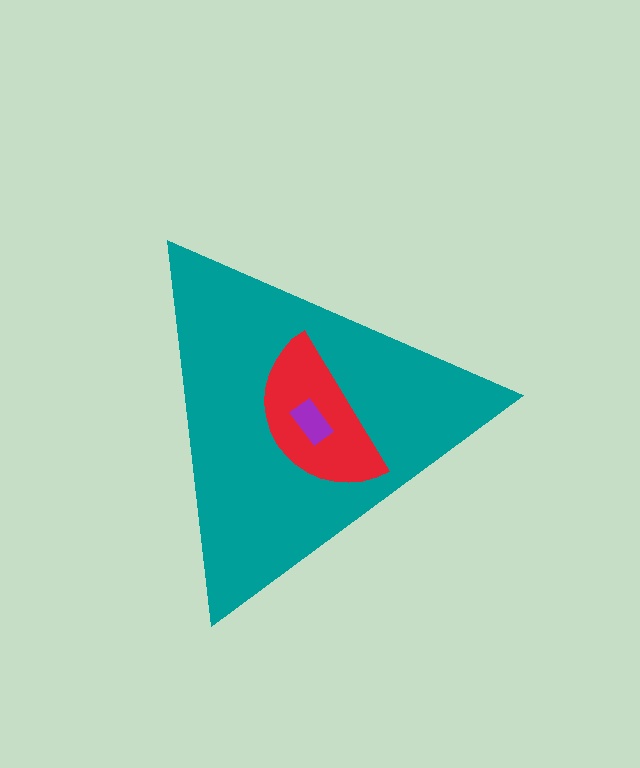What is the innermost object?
The purple rectangle.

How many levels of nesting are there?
3.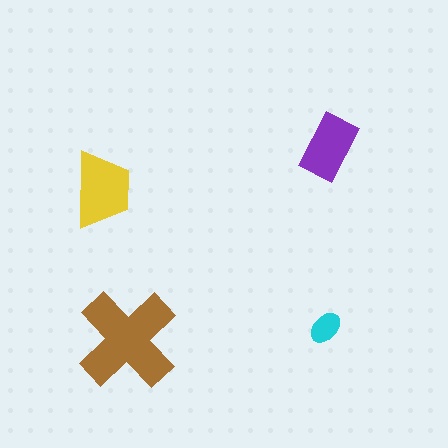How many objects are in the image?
There are 4 objects in the image.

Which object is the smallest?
The cyan ellipse.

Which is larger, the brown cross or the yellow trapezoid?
The brown cross.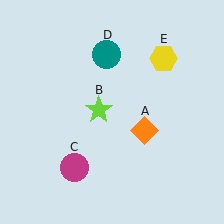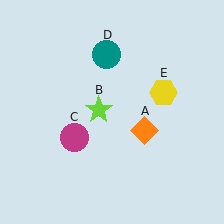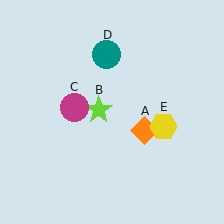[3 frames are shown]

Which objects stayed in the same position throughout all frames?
Orange diamond (object A) and lime star (object B) and teal circle (object D) remained stationary.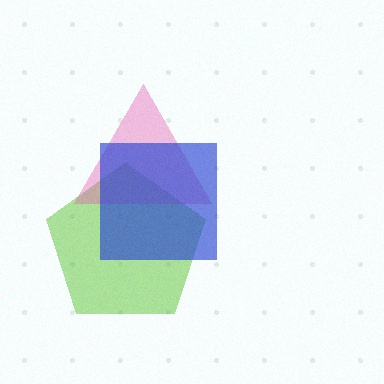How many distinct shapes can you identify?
There are 3 distinct shapes: a lime pentagon, a pink triangle, a blue square.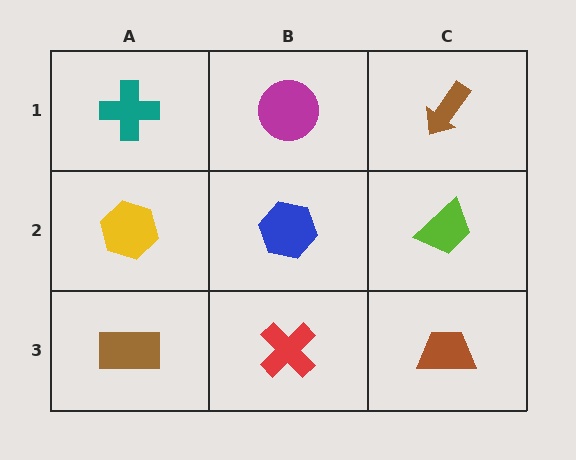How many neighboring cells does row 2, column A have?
3.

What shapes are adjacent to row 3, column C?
A lime trapezoid (row 2, column C), a red cross (row 3, column B).